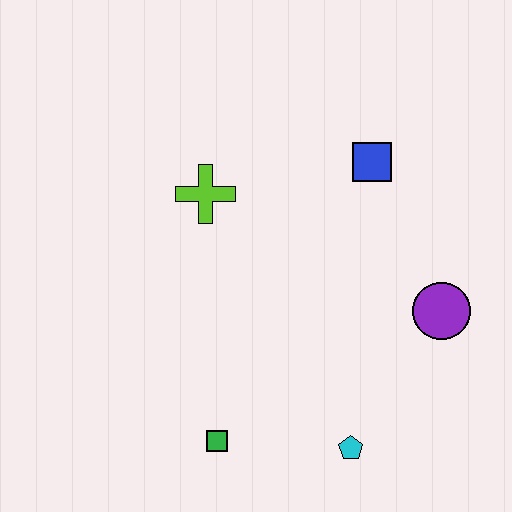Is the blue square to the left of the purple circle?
Yes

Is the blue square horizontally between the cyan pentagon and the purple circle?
Yes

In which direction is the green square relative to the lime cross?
The green square is below the lime cross.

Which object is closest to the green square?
The cyan pentagon is closest to the green square.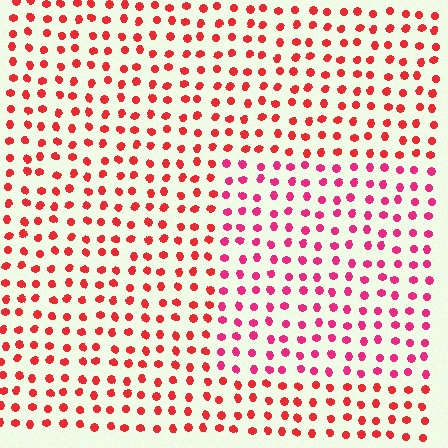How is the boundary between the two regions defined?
The boundary is defined purely by a slight shift in hue (about 26 degrees). Spacing, size, and orientation are identical on both sides.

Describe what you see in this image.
The image is filled with small red elements in a uniform arrangement. A rectangle-shaped region is visible where the elements are tinted to a slightly different hue, forming a subtle color boundary.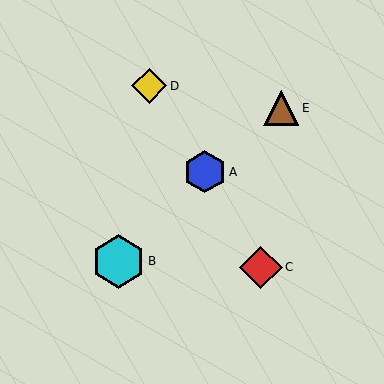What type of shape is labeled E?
Shape E is a brown triangle.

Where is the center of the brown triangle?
The center of the brown triangle is at (281, 108).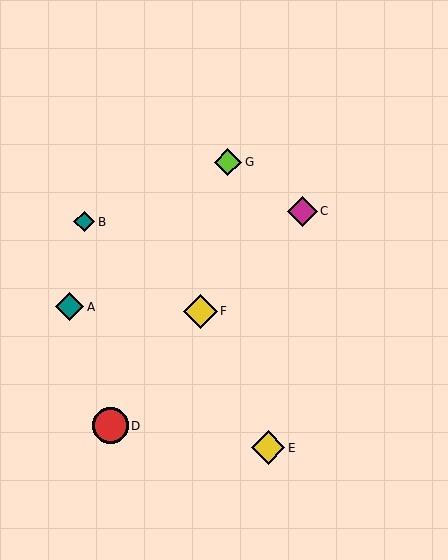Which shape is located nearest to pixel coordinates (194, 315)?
The yellow diamond (labeled F) at (200, 311) is nearest to that location.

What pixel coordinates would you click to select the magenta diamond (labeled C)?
Click at (303, 211) to select the magenta diamond C.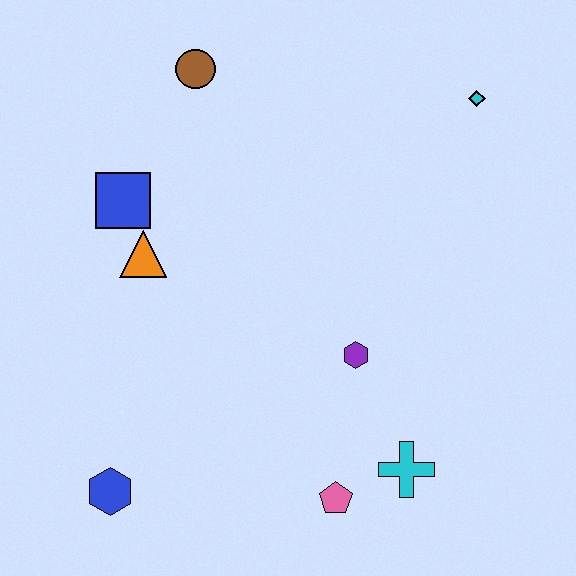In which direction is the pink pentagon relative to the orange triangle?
The pink pentagon is below the orange triangle.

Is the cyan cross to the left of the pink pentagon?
No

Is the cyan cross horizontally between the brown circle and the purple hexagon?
No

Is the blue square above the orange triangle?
Yes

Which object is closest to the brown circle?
The blue square is closest to the brown circle.